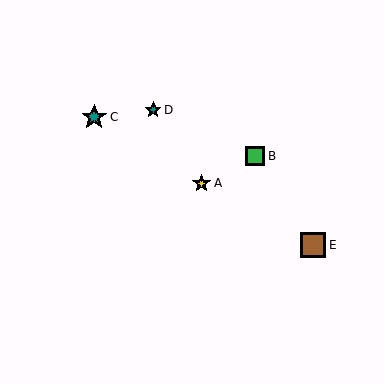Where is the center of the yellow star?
The center of the yellow star is at (201, 183).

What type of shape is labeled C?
Shape C is a teal star.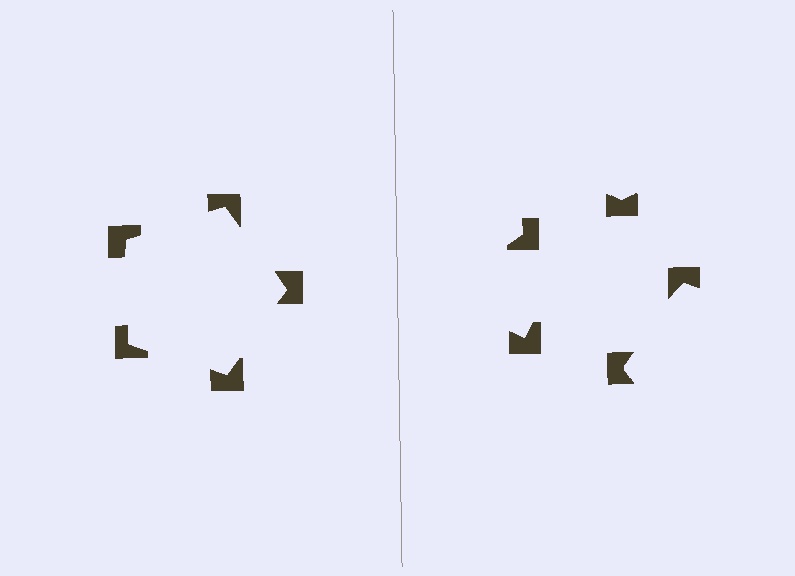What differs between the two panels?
The notched squares are positioned identically on both sides; only the wedge orientations differ. On the left they align to a pentagon; on the right they are misaligned.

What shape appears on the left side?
An illusory pentagon.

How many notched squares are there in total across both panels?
10 — 5 on each side.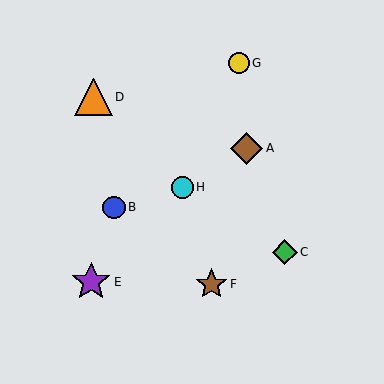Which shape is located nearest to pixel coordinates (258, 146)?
The brown diamond (labeled A) at (247, 148) is nearest to that location.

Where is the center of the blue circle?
The center of the blue circle is at (114, 207).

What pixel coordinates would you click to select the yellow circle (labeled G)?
Click at (239, 63) to select the yellow circle G.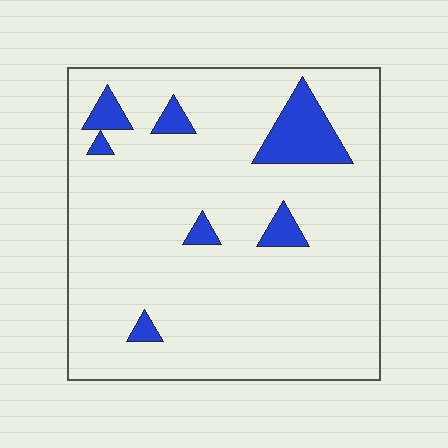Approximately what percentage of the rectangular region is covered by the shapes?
Approximately 10%.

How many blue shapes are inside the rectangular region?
7.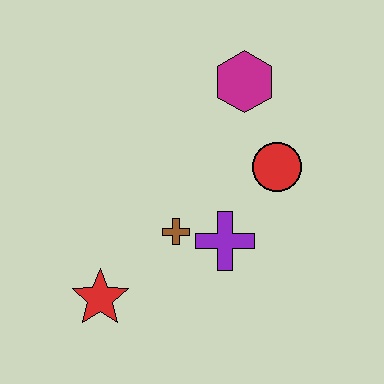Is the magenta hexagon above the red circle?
Yes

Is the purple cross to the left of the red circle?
Yes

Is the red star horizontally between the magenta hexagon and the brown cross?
No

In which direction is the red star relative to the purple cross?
The red star is to the left of the purple cross.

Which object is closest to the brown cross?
The purple cross is closest to the brown cross.